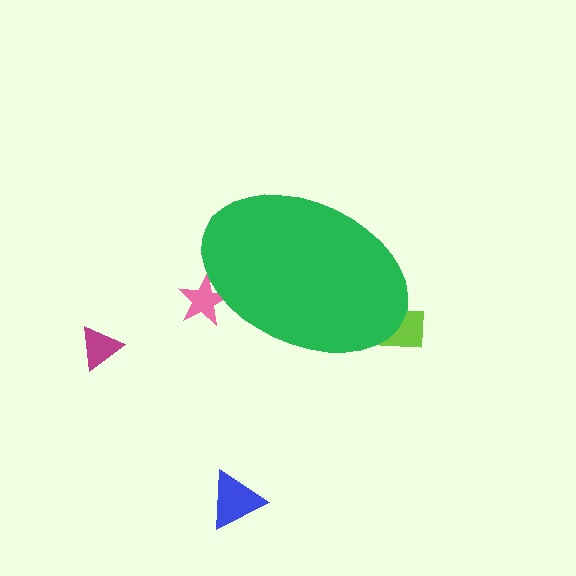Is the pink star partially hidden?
Yes, the pink star is partially hidden behind the green ellipse.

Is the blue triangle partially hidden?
No, the blue triangle is fully visible.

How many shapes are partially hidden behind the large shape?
2 shapes are partially hidden.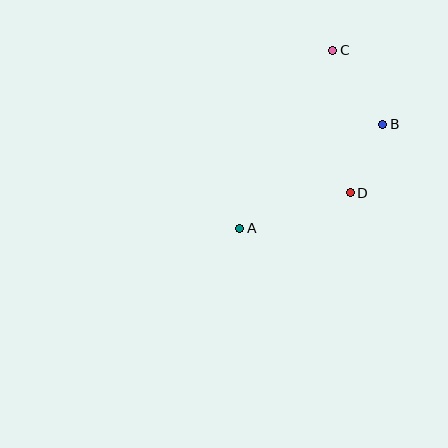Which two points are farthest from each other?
Points A and C are farthest from each other.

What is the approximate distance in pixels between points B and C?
The distance between B and C is approximately 89 pixels.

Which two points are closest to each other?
Points B and D are closest to each other.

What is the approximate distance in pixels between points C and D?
The distance between C and D is approximately 144 pixels.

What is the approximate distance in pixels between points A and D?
The distance between A and D is approximately 116 pixels.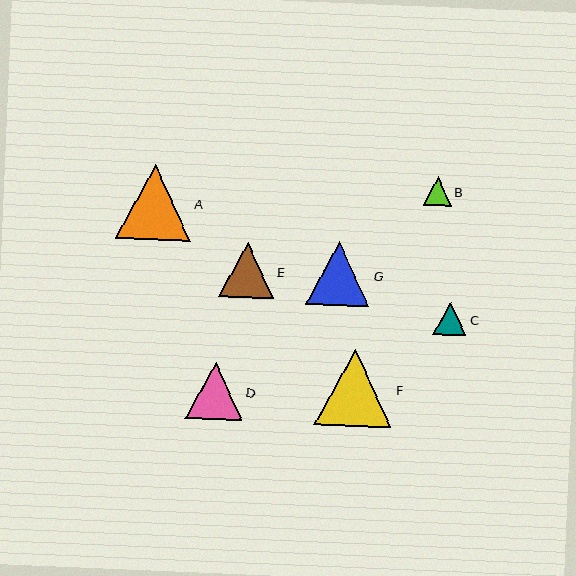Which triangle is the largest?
Triangle F is the largest with a size of approximately 77 pixels.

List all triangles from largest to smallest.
From largest to smallest: F, A, G, D, E, C, B.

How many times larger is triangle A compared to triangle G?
Triangle A is approximately 1.2 times the size of triangle G.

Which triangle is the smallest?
Triangle B is the smallest with a size of approximately 28 pixels.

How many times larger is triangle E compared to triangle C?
Triangle E is approximately 1.7 times the size of triangle C.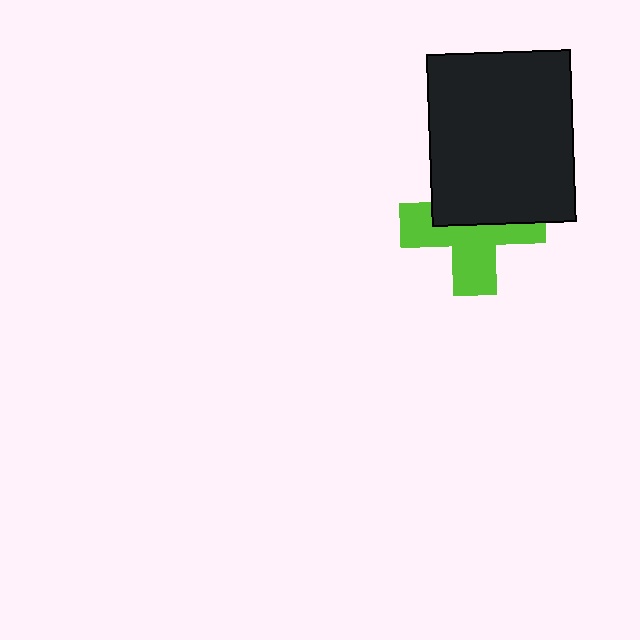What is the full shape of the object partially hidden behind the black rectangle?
The partially hidden object is a lime cross.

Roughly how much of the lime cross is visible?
About half of it is visible (roughly 54%).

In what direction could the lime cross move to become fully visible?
The lime cross could move down. That would shift it out from behind the black rectangle entirely.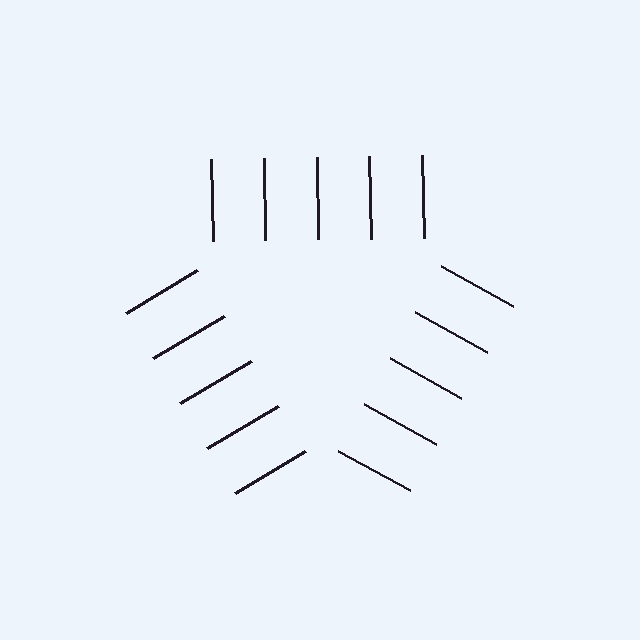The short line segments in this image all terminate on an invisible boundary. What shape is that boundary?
An illusory triangle — the line segments terminate on its edges but no continuous stroke is drawn.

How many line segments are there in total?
15 — 5 along each of the 3 edges.